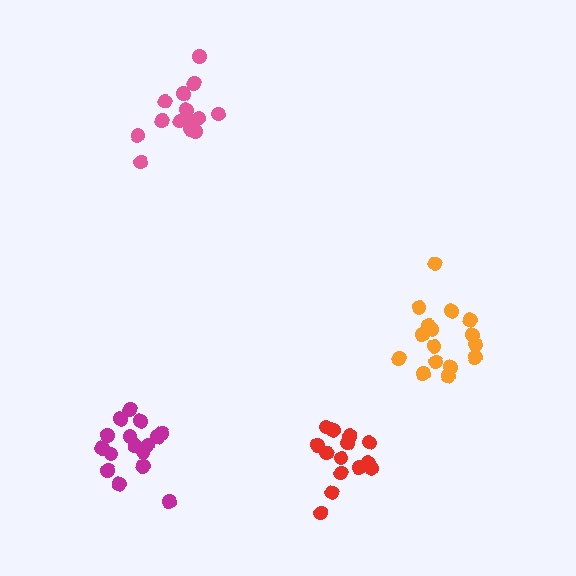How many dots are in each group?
Group 1: 16 dots, Group 2: 14 dots, Group 3: 16 dots, Group 4: 14 dots (60 total).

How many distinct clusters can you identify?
There are 4 distinct clusters.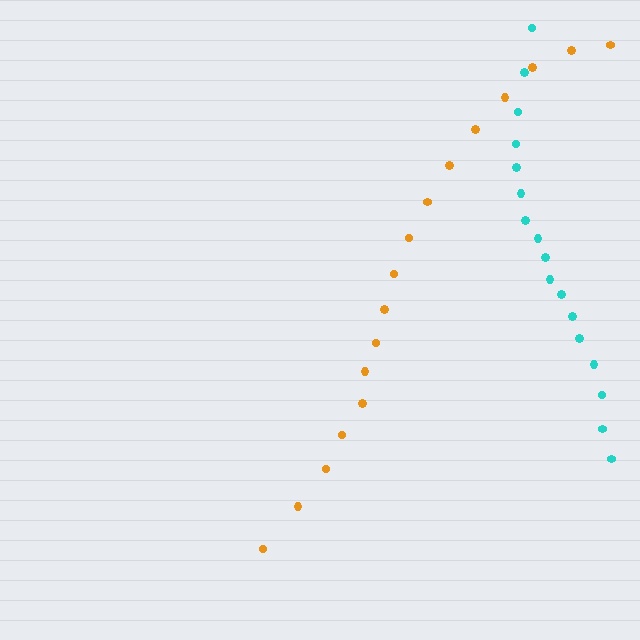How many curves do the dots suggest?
There are 2 distinct paths.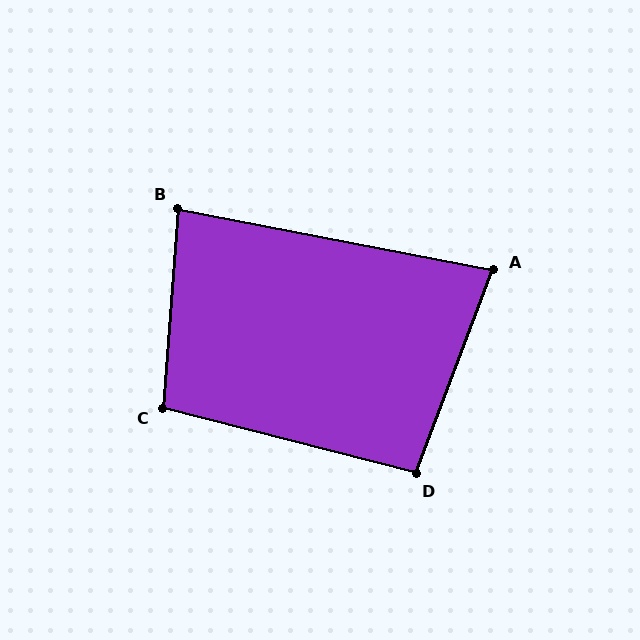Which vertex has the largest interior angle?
C, at approximately 100 degrees.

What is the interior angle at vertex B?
Approximately 83 degrees (acute).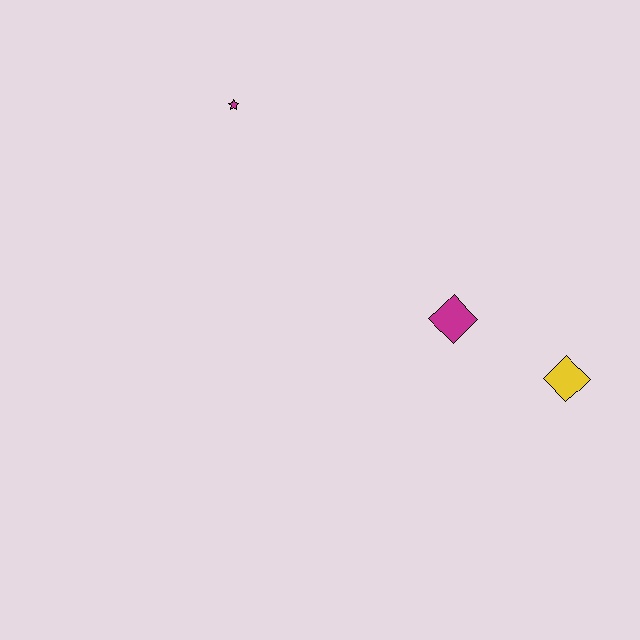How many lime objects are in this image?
There are no lime objects.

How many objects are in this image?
There are 3 objects.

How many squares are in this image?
There are no squares.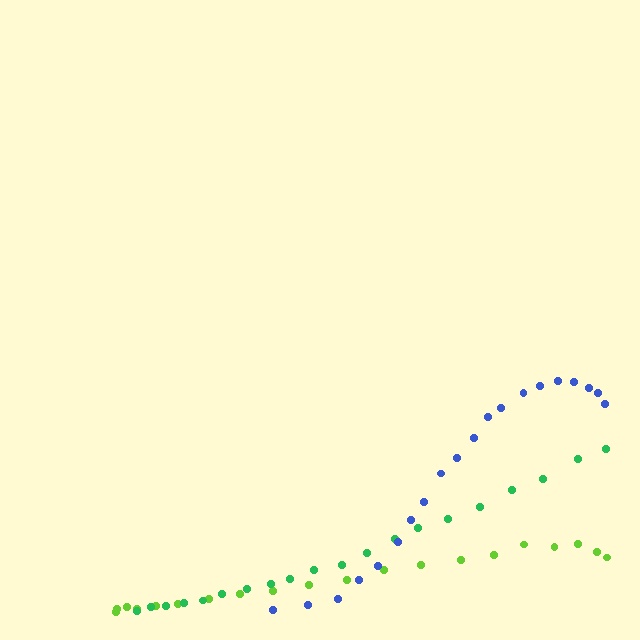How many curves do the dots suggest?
There are 3 distinct paths.